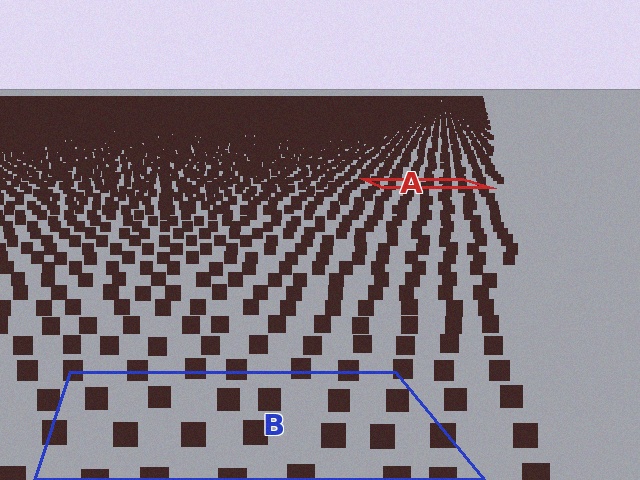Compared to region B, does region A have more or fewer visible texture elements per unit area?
Region A has more texture elements per unit area — they are packed more densely because it is farther away.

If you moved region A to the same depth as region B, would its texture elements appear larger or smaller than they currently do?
They would appear larger. At a closer depth, the same texture elements are projected at a bigger on-screen size.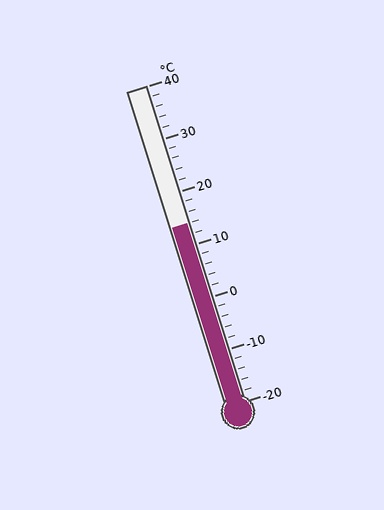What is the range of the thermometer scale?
The thermometer scale ranges from -20°C to 40°C.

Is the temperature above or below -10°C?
The temperature is above -10°C.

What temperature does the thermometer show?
The thermometer shows approximately 14°C.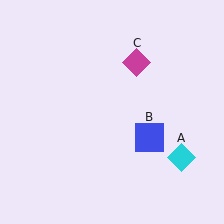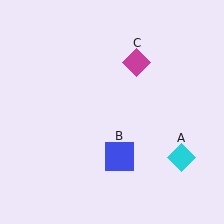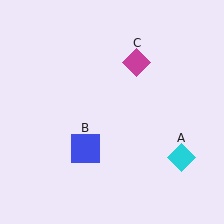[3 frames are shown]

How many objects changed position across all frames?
1 object changed position: blue square (object B).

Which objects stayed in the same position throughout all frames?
Cyan diamond (object A) and magenta diamond (object C) remained stationary.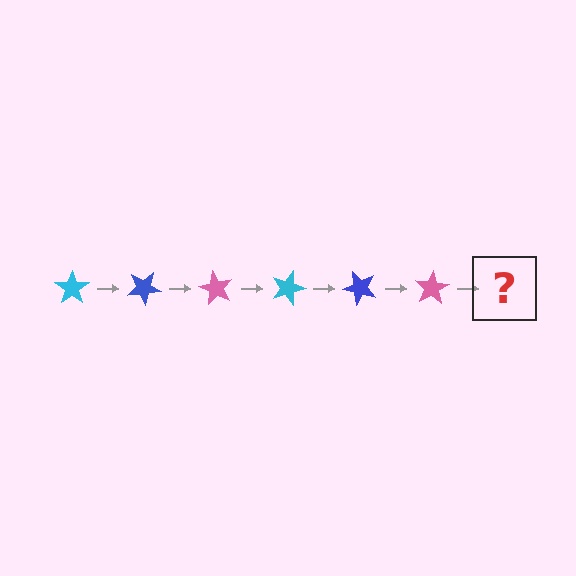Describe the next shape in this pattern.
It should be a cyan star, rotated 180 degrees from the start.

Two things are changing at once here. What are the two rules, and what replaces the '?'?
The two rules are that it rotates 30 degrees each step and the color cycles through cyan, blue, and pink. The '?' should be a cyan star, rotated 180 degrees from the start.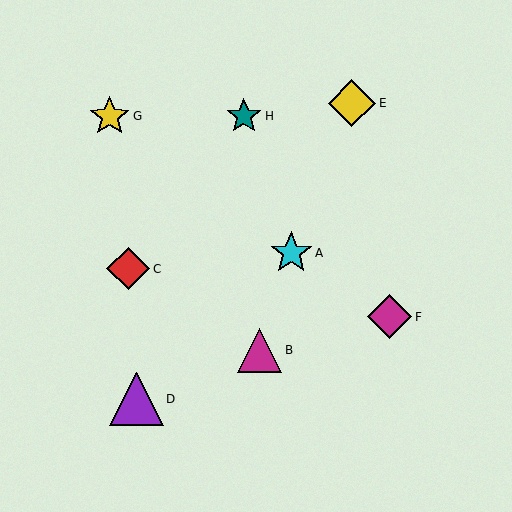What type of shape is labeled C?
Shape C is a red diamond.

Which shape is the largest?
The purple triangle (labeled D) is the largest.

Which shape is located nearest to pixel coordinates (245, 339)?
The magenta triangle (labeled B) at (260, 350) is nearest to that location.